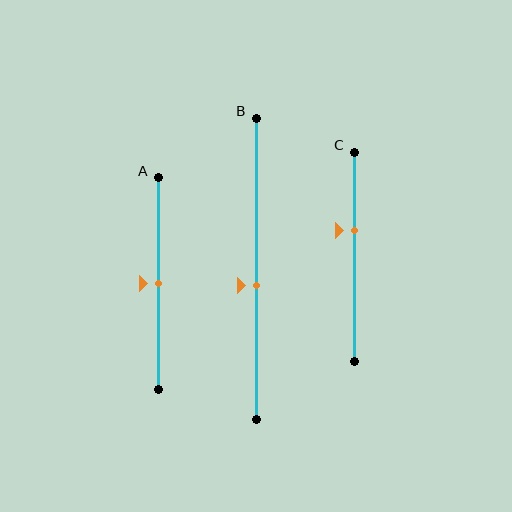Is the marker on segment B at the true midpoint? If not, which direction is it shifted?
No, the marker on segment B is shifted downward by about 6% of the segment length.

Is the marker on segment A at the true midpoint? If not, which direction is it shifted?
Yes, the marker on segment A is at the true midpoint.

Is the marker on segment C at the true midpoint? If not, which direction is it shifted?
No, the marker on segment C is shifted upward by about 13% of the segment length.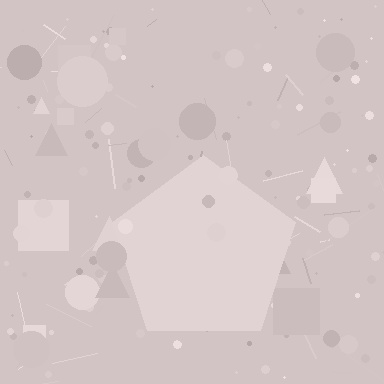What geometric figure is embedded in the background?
A pentagon is embedded in the background.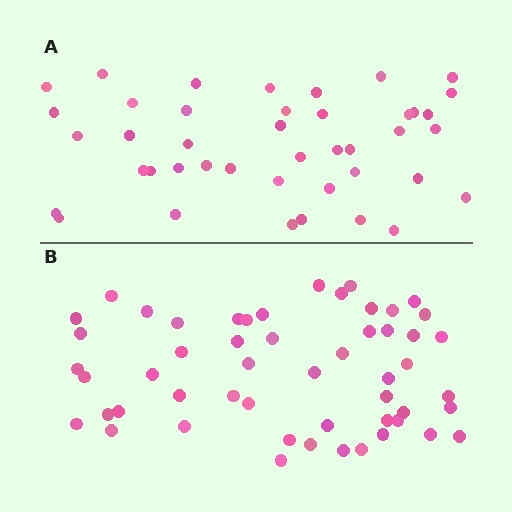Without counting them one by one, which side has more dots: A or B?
Region B (the bottom region) has more dots.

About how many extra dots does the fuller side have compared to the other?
Region B has roughly 12 or so more dots than region A.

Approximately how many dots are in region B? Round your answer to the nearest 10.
About 50 dots. (The exact count is 53, which rounds to 50.)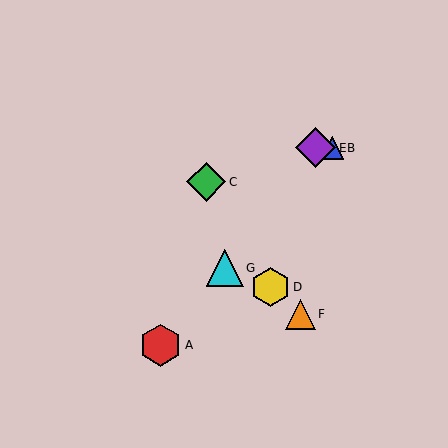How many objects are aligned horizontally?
2 objects (B, E) are aligned horizontally.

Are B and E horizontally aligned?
Yes, both are at y≈148.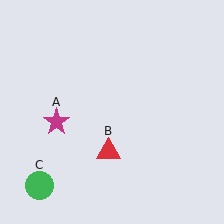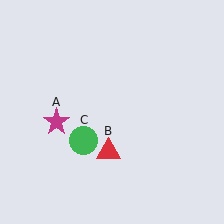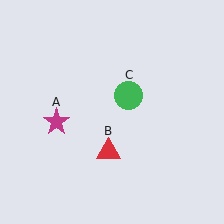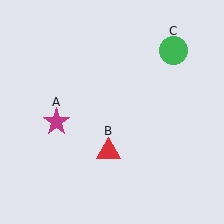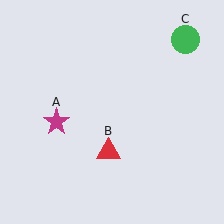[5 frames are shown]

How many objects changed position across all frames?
1 object changed position: green circle (object C).